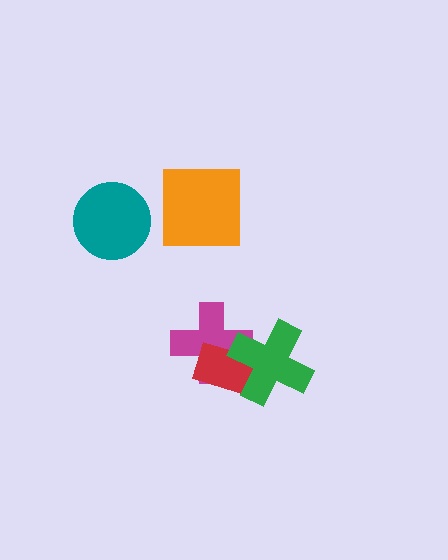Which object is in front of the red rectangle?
The green cross is in front of the red rectangle.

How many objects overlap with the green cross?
2 objects overlap with the green cross.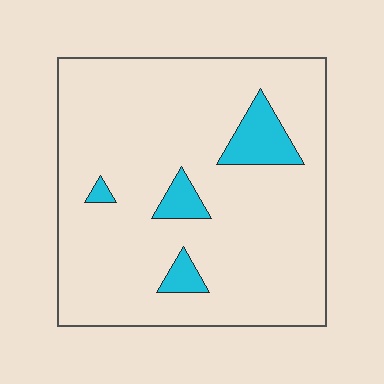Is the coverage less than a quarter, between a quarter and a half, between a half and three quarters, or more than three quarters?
Less than a quarter.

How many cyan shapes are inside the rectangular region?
4.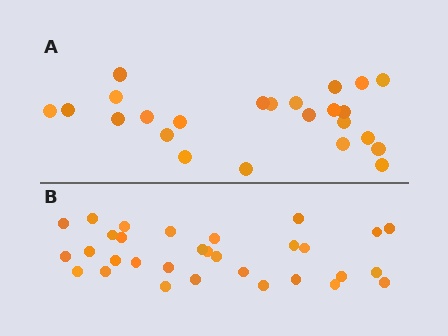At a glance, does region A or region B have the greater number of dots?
Region B (the bottom region) has more dots.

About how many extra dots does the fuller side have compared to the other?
Region B has roughly 8 or so more dots than region A.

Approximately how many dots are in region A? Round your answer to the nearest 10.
About 20 dots. (The exact count is 24, which rounds to 20.)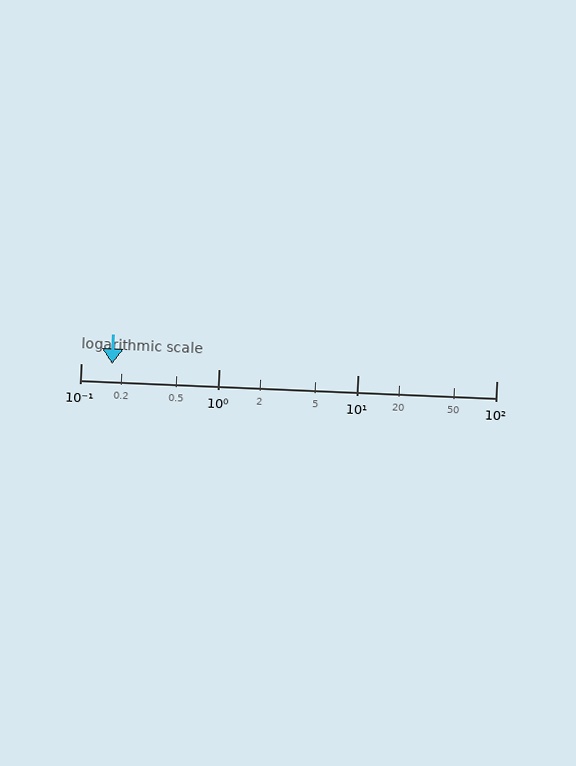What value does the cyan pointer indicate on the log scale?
The pointer indicates approximately 0.17.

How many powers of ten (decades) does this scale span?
The scale spans 3 decades, from 0.1 to 100.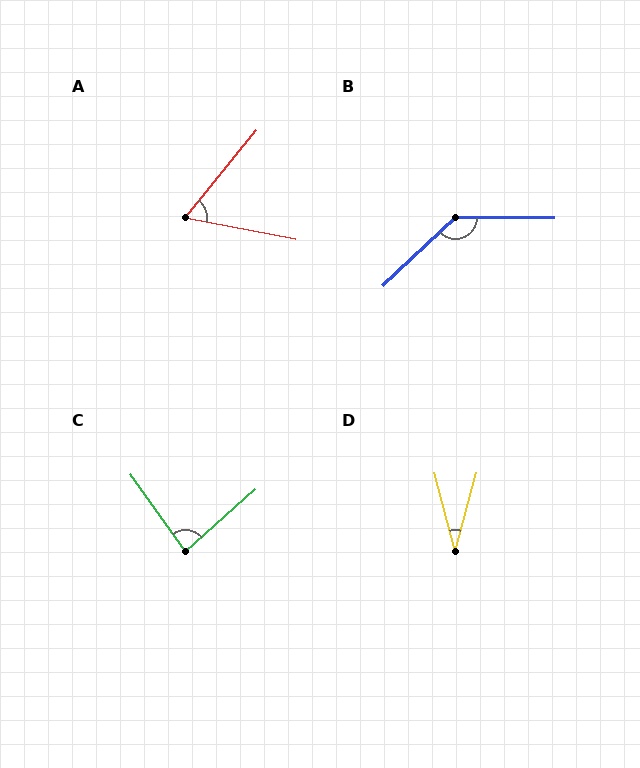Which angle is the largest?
B, at approximately 136 degrees.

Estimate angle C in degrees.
Approximately 84 degrees.